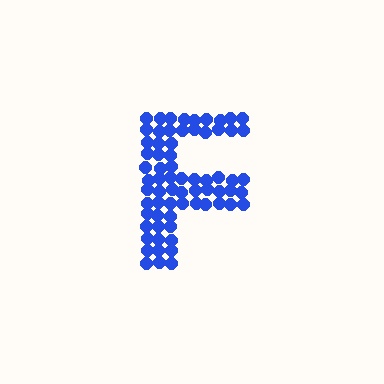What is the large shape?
The large shape is the letter F.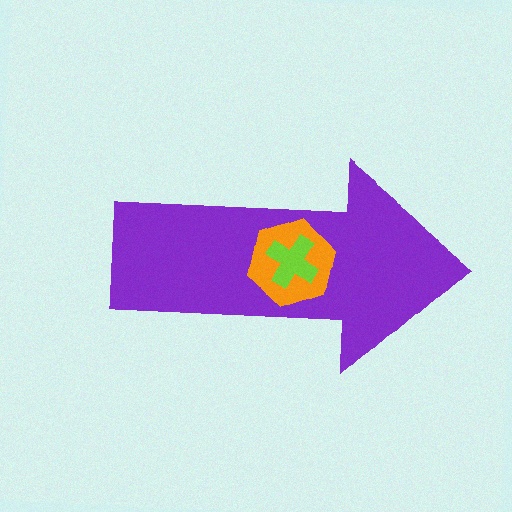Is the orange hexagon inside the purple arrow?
Yes.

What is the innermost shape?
The lime cross.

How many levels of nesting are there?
3.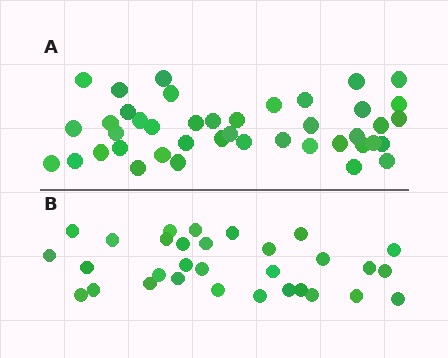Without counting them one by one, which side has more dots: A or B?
Region A (the top region) has more dots.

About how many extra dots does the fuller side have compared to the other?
Region A has roughly 12 or so more dots than region B.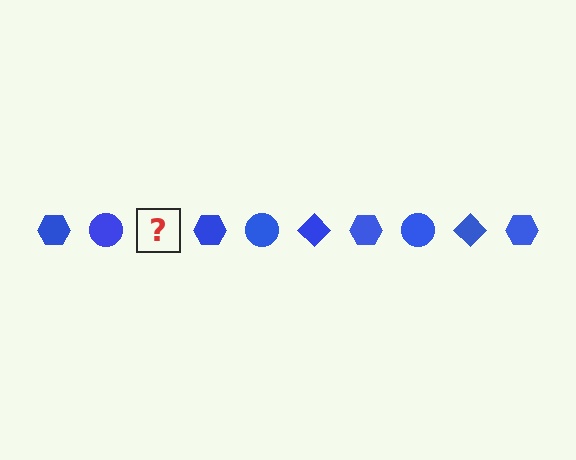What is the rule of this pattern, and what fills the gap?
The rule is that the pattern cycles through hexagon, circle, diamond shapes in blue. The gap should be filled with a blue diamond.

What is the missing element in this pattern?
The missing element is a blue diamond.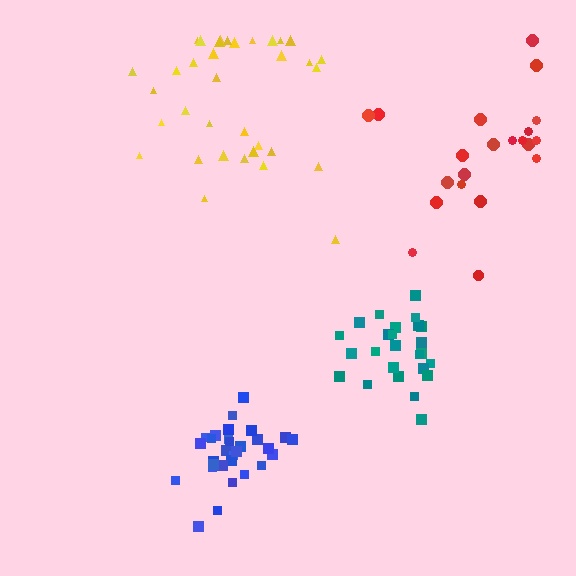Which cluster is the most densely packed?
Blue.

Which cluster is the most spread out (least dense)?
Red.